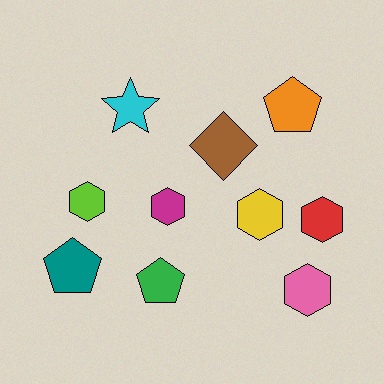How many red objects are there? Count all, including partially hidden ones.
There is 1 red object.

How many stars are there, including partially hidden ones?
There is 1 star.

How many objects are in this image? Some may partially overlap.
There are 10 objects.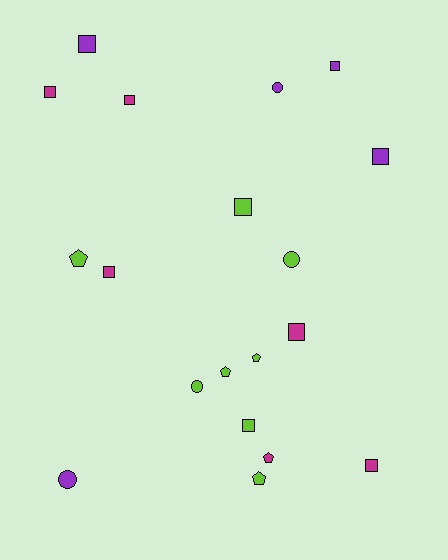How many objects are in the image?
There are 19 objects.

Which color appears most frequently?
Lime, with 8 objects.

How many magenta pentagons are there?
There is 1 magenta pentagon.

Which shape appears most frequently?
Square, with 10 objects.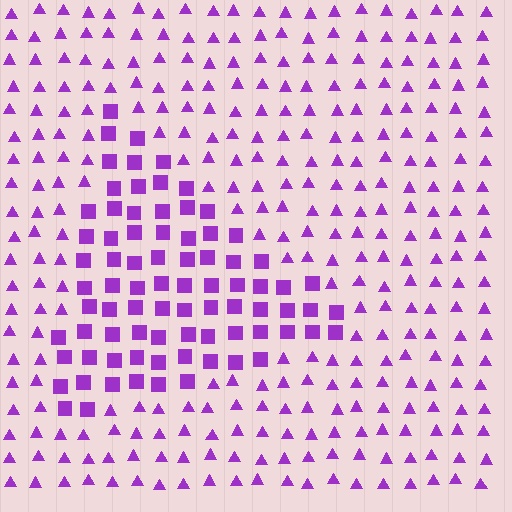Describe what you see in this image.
The image is filled with small purple elements arranged in a uniform grid. A triangle-shaped region contains squares, while the surrounding area contains triangles. The boundary is defined purely by the change in element shape.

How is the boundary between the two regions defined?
The boundary is defined by a change in element shape: squares inside vs. triangles outside. All elements share the same color and spacing.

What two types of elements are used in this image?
The image uses squares inside the triangle region and triangles outside it.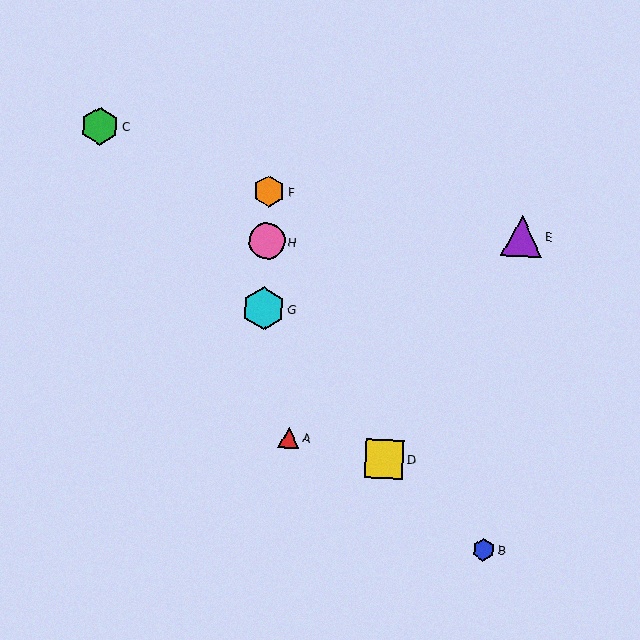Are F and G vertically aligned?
Yes, both are at x≈269.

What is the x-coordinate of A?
Object A is at x≈289.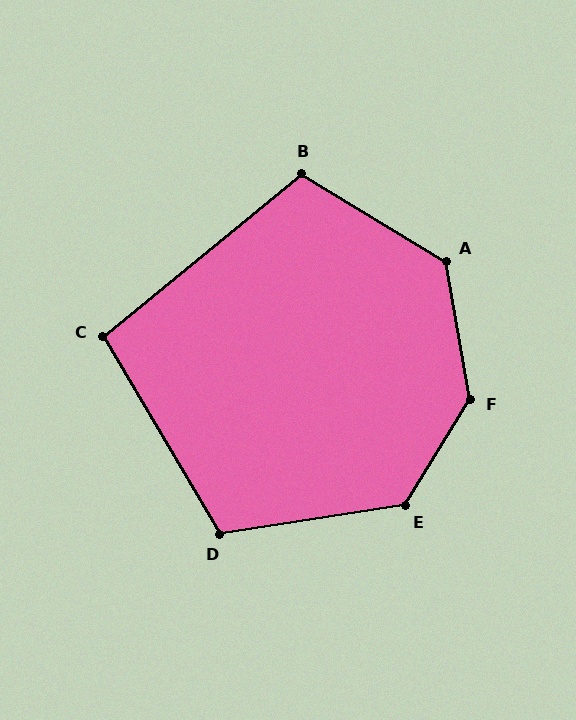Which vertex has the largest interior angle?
F, at approximately 139 degrees.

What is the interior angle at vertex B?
Approximately 110 degrees (obtuse).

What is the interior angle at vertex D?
Approximately 112 degrees (obtuse).